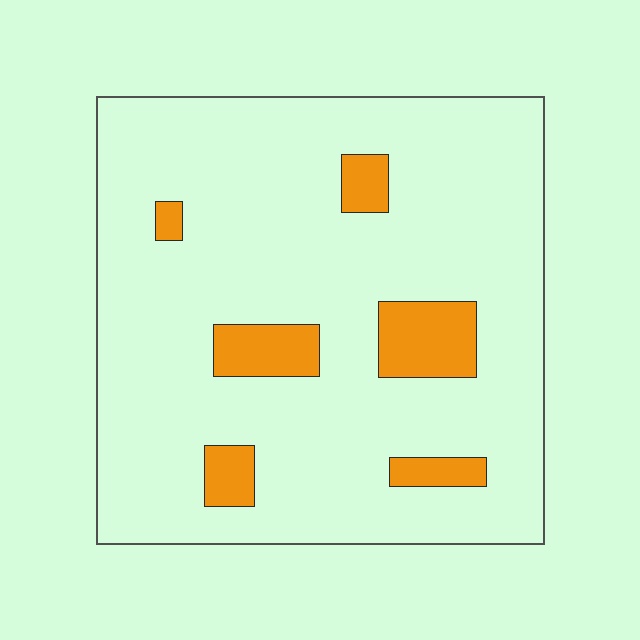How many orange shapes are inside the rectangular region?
6.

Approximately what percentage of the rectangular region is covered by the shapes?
Approximately 10%.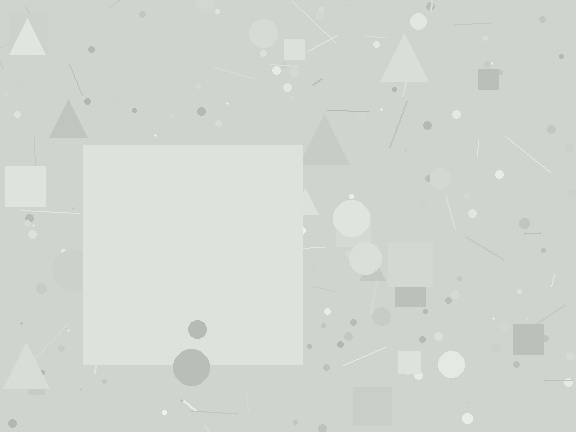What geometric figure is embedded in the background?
A square is embedded in the background.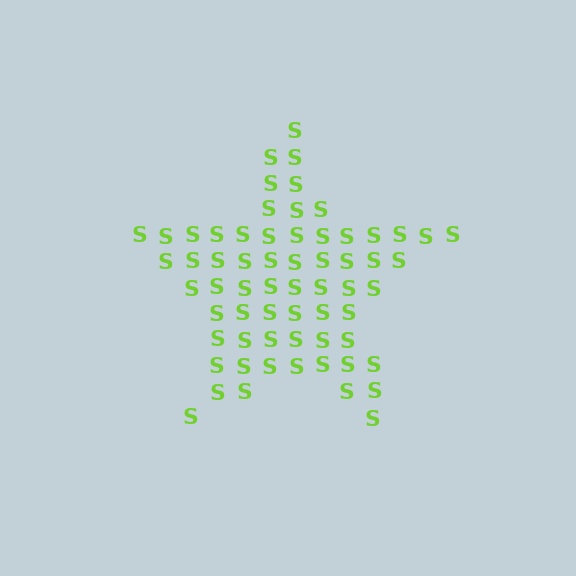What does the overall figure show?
The overall figure shows a star.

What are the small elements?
The small elements are letter S's.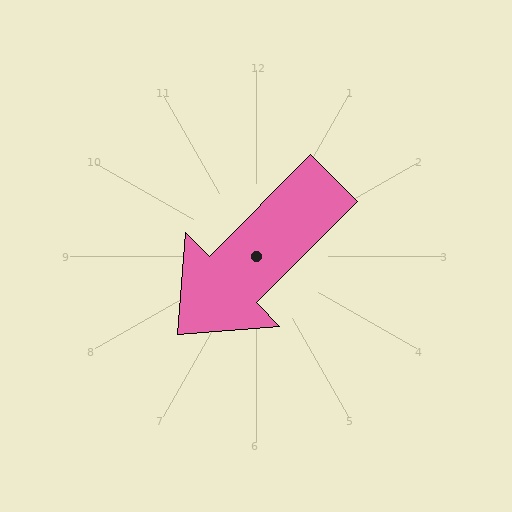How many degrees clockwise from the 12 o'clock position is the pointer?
Approximately 225 degrees.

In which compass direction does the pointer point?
Southwest.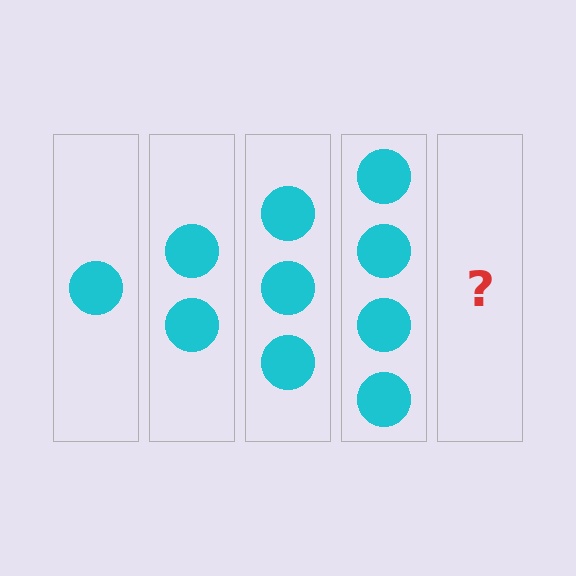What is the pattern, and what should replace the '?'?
The pattern is that each step adds one more circle. The '?' should be 5 circles.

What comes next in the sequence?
The next element should be 5 circles.